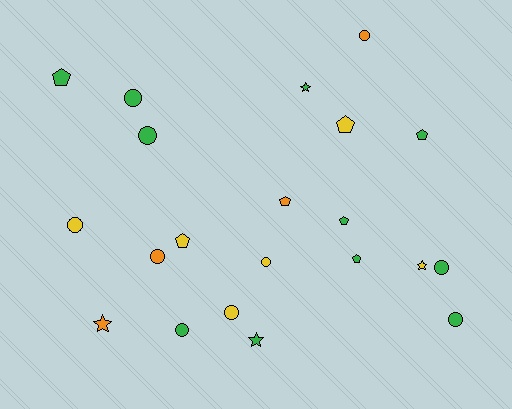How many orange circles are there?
There are 2 orange circles.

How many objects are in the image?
There are 21 objects.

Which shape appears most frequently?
Circle, with 10 objects.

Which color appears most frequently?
Green, with 11 objects.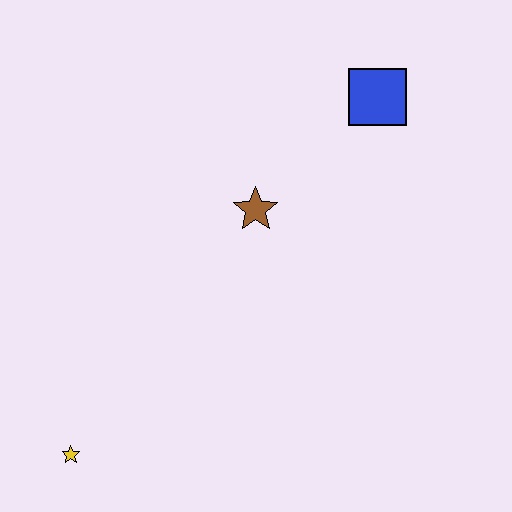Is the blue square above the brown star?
Yes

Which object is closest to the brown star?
The blue square is closest to the brown star.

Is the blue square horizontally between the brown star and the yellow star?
No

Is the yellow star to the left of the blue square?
Yes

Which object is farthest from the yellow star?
The blue square is farthest from the yellow star.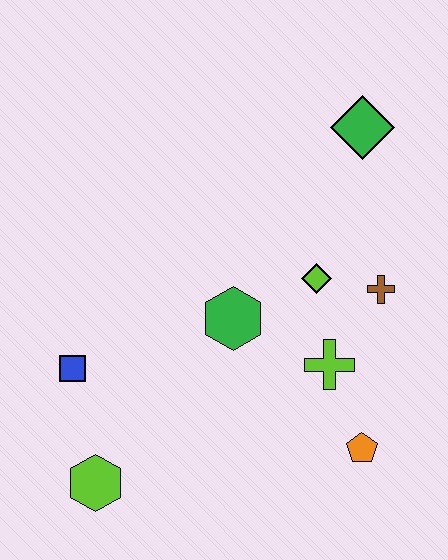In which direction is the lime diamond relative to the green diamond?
The lime diamond is below the green diamond.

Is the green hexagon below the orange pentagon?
No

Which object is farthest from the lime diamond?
The lime hexagon is farthest from the lime diamond.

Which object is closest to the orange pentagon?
The lime cross is closest to the orange pentagon.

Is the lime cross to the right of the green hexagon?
Yes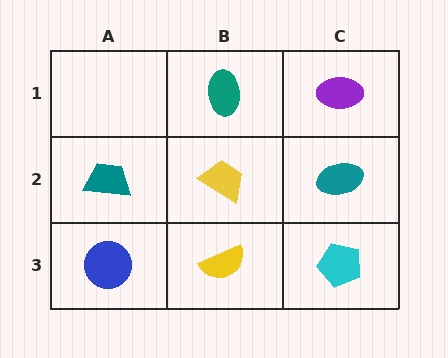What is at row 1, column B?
A teal ellipse.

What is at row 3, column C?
A cyan pentagon.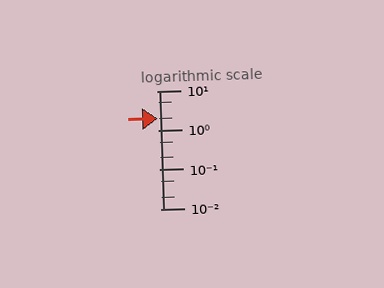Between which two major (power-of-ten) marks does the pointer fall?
The pointer is between 1 and 10.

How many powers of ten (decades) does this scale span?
The scale spans 3 decades, from 0.01 to 10.